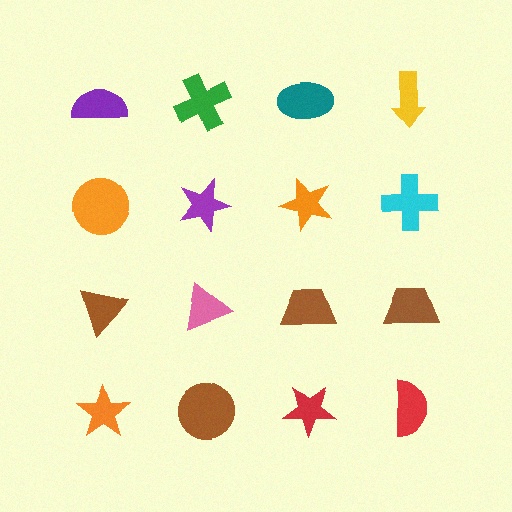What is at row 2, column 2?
A purple star.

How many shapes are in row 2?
4 shapes.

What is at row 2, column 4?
A cyan cross.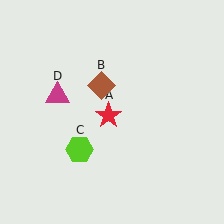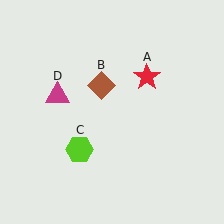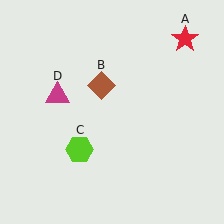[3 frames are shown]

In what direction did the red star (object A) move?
The red star (object A) moved up and to the right.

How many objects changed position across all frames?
1 object changed position: red star (object A).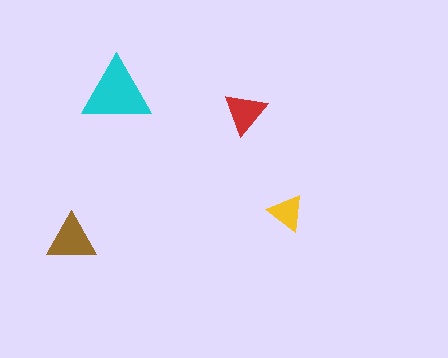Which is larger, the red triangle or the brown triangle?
The brown one.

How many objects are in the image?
There are 4 objects in the image.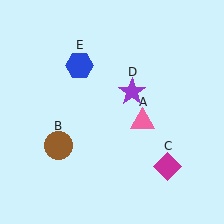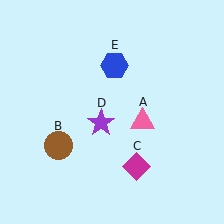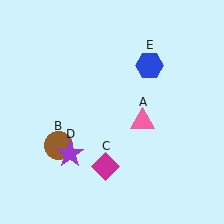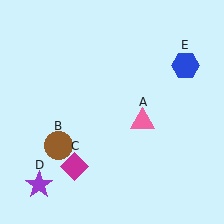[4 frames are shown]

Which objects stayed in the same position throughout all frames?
Pink triangle (object A) and brown circle (object B) remained stationary.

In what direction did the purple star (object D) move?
The purple star (object D) moved down and to the left.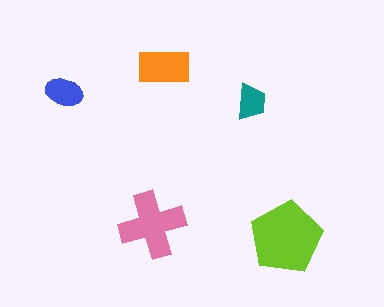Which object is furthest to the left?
The blue ellipse is leftmost.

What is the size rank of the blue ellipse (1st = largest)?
4th.